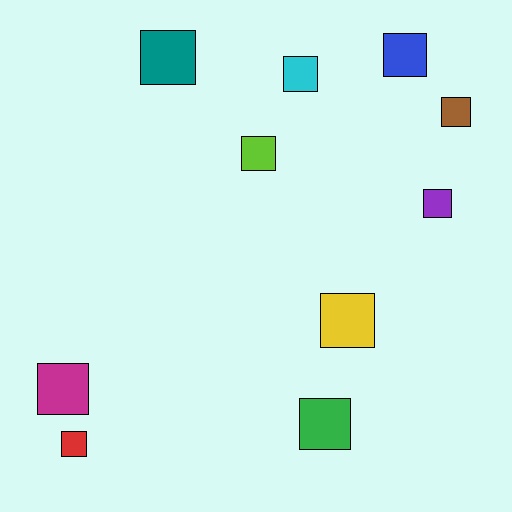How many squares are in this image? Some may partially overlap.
There are 10 squares.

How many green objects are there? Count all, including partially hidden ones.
There is 1 green object.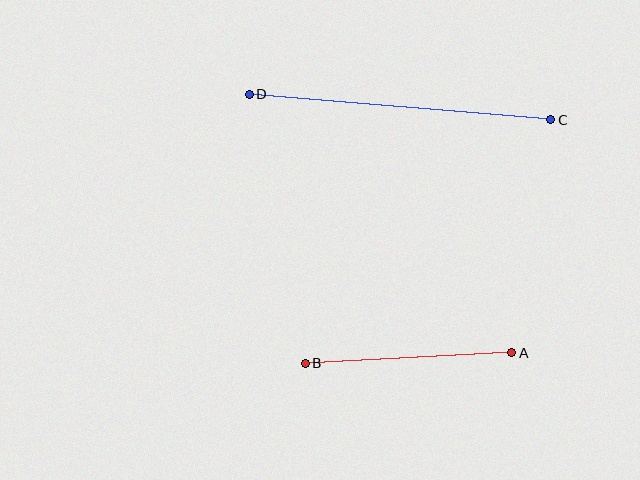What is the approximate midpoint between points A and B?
The midpoint is at approximately (408, 358) pixels.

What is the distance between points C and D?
The distance is approximately 302 pixels.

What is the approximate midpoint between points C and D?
The midpoint is at approximately (400, 107) pixels.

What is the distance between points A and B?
The distance is approximately 207 pixels.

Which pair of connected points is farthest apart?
Points C and D are farthest apart.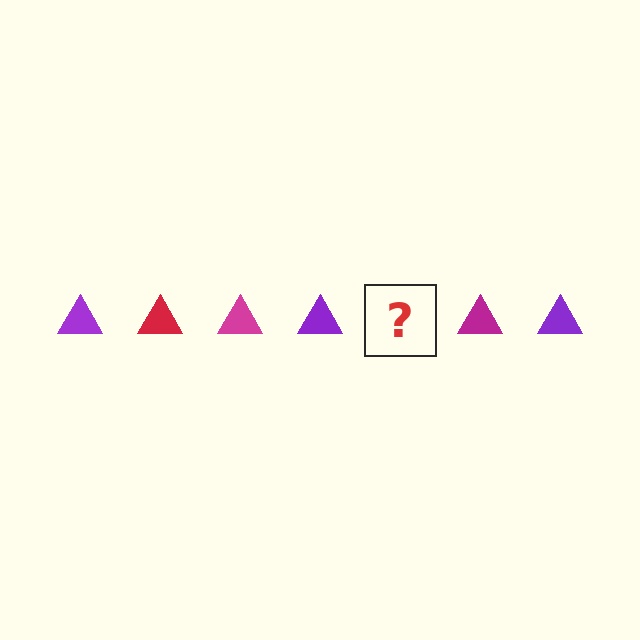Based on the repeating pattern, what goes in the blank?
The blank should be a red triangle.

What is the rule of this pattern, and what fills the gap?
The rule is that the pattern cycles through purple, red, magenta triangles. The gap should be filled with a red triangle.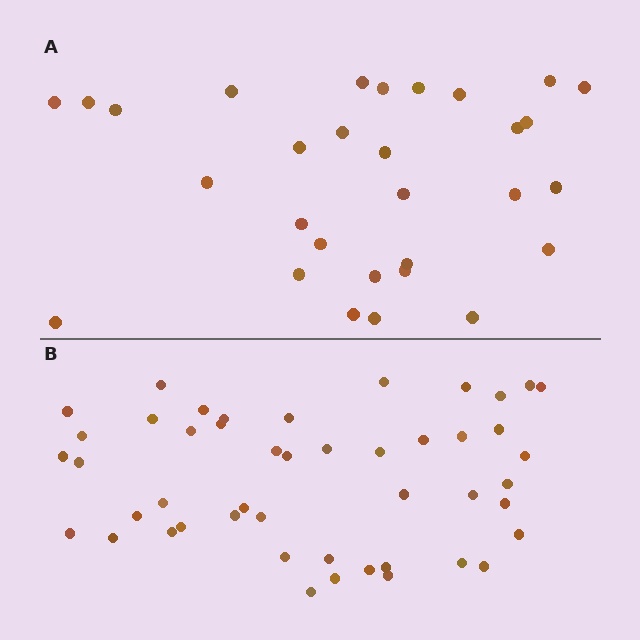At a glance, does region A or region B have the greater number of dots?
Region B (the bottom region) has more dots.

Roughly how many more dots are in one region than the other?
Region B has approximately 15 more dots than region A.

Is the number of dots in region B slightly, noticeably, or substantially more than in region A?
Region B has substantially more. The ratio is roughly 1.6 to 1.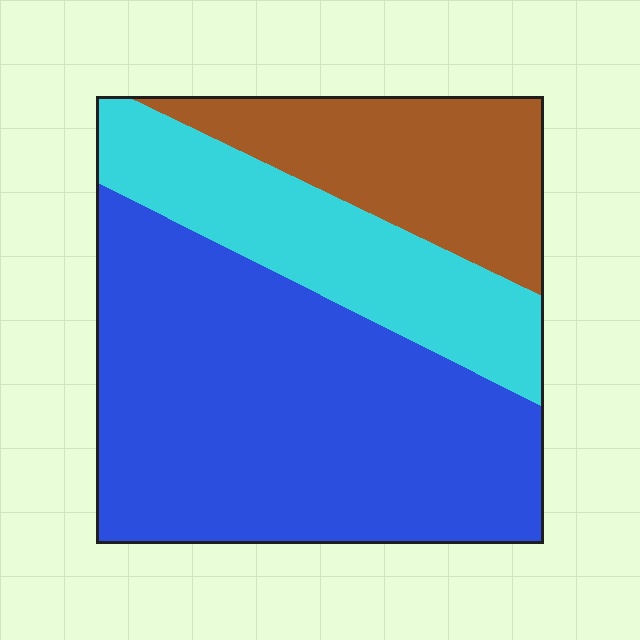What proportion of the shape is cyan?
Cyan takes up about one quarter (1/4) of the shape.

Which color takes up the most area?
Blue, at roughly 55%.